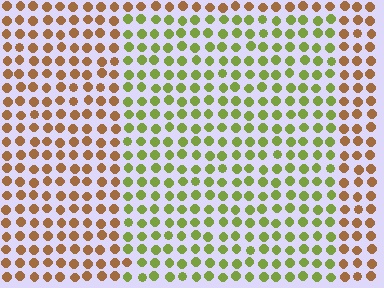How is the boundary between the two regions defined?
The boundary is defined purely by a slight shift in hue (about 56 degrees). Spacing, size, and orientation are identical on both sides.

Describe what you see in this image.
The image is filled with small brown elements in a uniform arrangement. A rectangle-shaped region is visible where the elements are tinted to a slightly different hue, forming a subtle color boundary.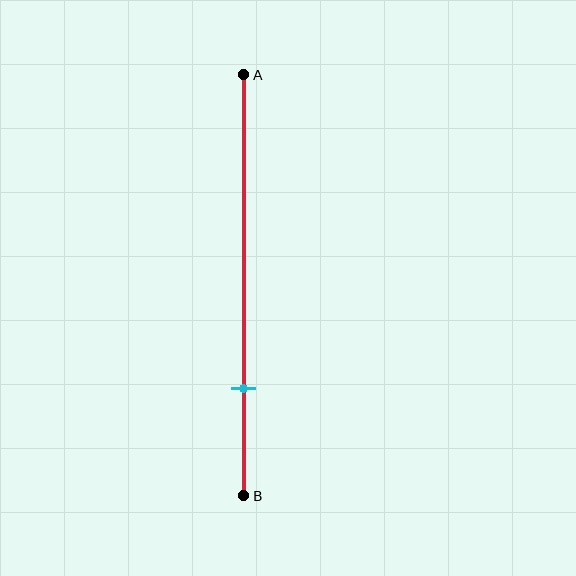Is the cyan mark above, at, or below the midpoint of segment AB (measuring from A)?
The cyan mark is below the midpoint of segment AB.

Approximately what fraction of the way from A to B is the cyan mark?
The cyan mark is approximately 75% of the way from A to B.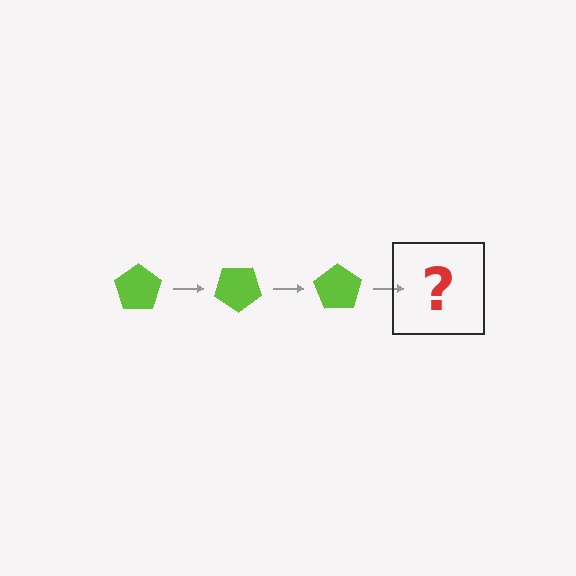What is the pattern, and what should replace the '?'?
The pattern is that the pentagon rotates 35 degrees each step. The '?' should be a lime pentagon rotated 105 degrees.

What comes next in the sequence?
The next element should be a lime pentagon rotated 105 degrees.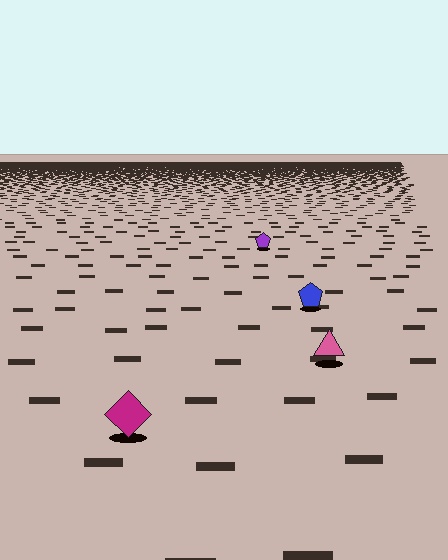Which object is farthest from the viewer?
The purple pentagon is farthest from the viewer. It appears smaller and the ground texture around it is denser.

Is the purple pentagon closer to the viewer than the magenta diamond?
No. The magenta diamond is closer — you can tell from the texture gradient: the ground texture is coarser near it.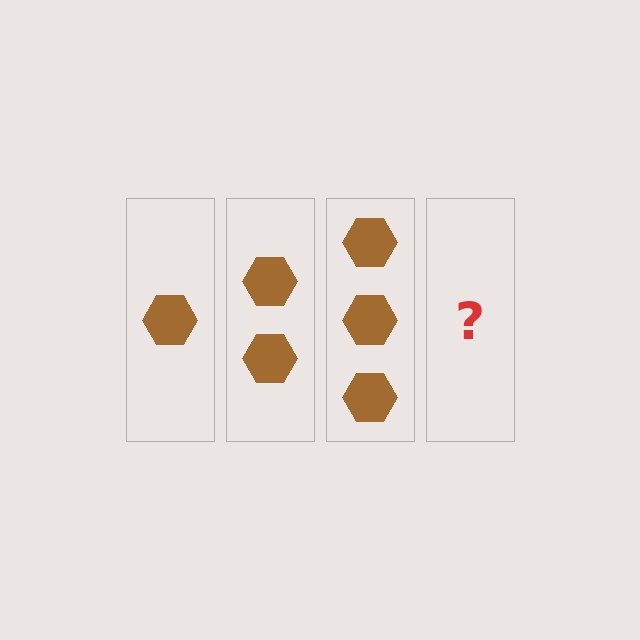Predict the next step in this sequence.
The next step is 4 hexagons.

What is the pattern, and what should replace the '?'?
The pattern is that each step adds one more hexagon. The '?' should be 4 hexagons.